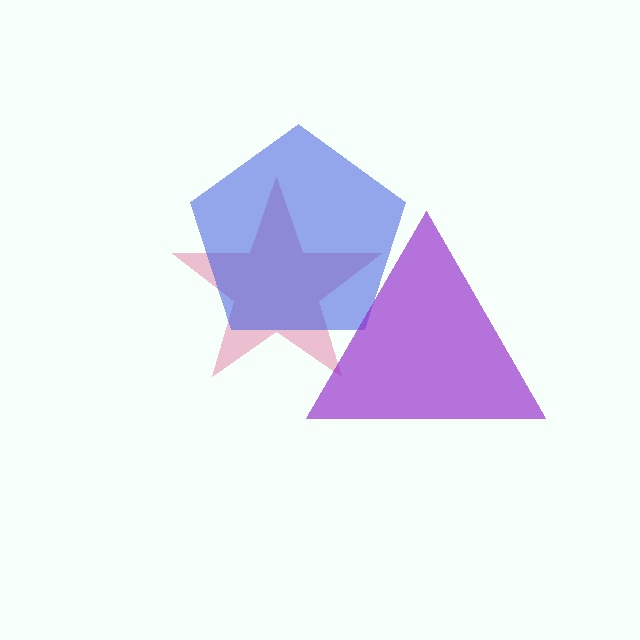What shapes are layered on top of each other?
The layered shapes are: a pink star, a blue pentagon, a purple triangle.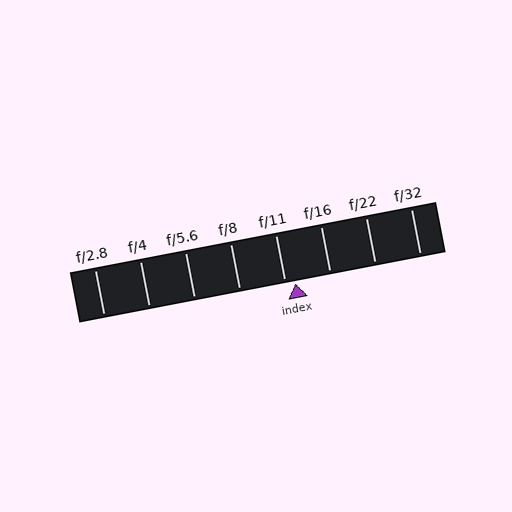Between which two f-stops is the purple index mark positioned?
The index mark is between f/11 and f/16.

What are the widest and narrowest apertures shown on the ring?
The widest aperture shown is f/2.8 and the narrowest is f/32.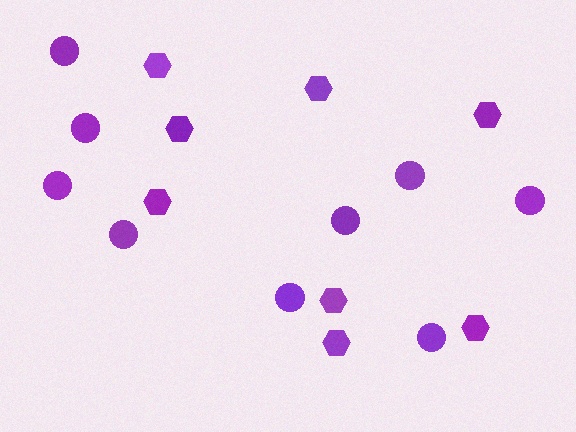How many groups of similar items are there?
There are 2 groups: one group of circles (9) and one group of hexagons (8).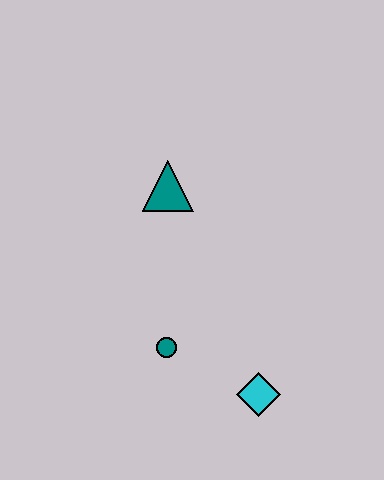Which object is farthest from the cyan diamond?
The teal triangle is farthest from the cyan diamond.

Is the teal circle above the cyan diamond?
Yes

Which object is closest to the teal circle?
The cyan diamond is closest to the teal circle.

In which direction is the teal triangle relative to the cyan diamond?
The teal triangle is above the cyan diamond.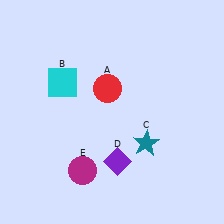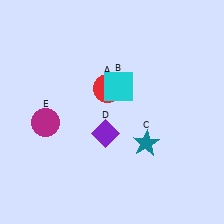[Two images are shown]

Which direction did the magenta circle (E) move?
The magenta circle (E) moved up.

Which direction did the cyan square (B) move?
The cyan square (B) moved right.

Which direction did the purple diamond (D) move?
The purple diamond (D) moved up.